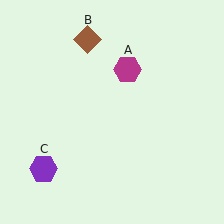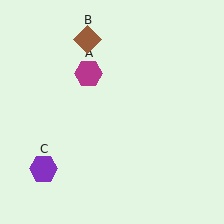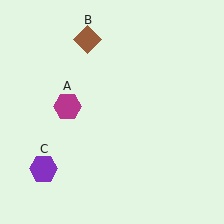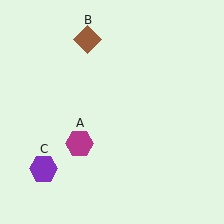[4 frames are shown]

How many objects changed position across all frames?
1 object changed position: magenta hexagon (object A).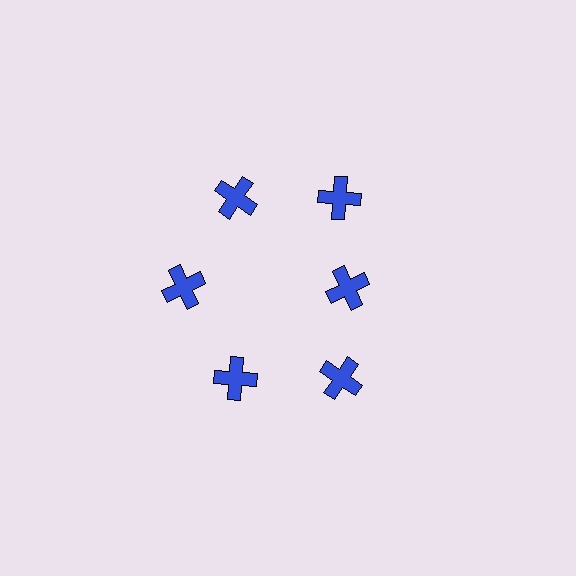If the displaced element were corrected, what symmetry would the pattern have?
It would have 6-fold rotational symmetry — the pattern would map onto itself every 60 degrees.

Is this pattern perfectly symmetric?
No. The 6 blue crosses are arranged in a ring, but one element near the 3 o'clock position is pulled inward toward the center, breaking the 6-fold rotational symmetry.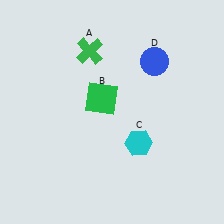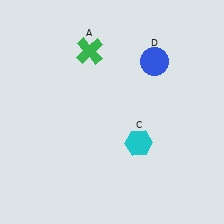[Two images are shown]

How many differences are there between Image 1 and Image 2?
There is 1 difference between the two images.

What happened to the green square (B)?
The green square (B) was removed in Image 2. It was in the top-left area of Image 1.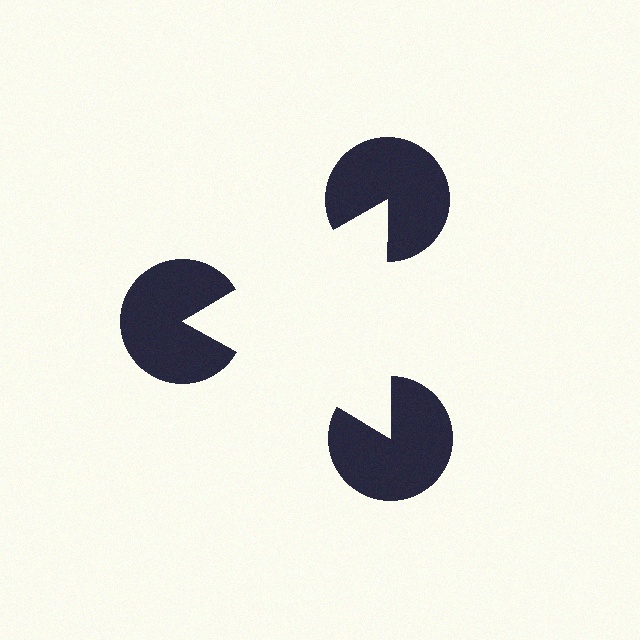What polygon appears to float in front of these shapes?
An illusory triangle — its edges are inferred from the aligned wedge cuts in the pac-man discs, not physically drawn.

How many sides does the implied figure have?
3 sides.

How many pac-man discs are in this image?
There are 3 — one at each vertex of the illusory triangle.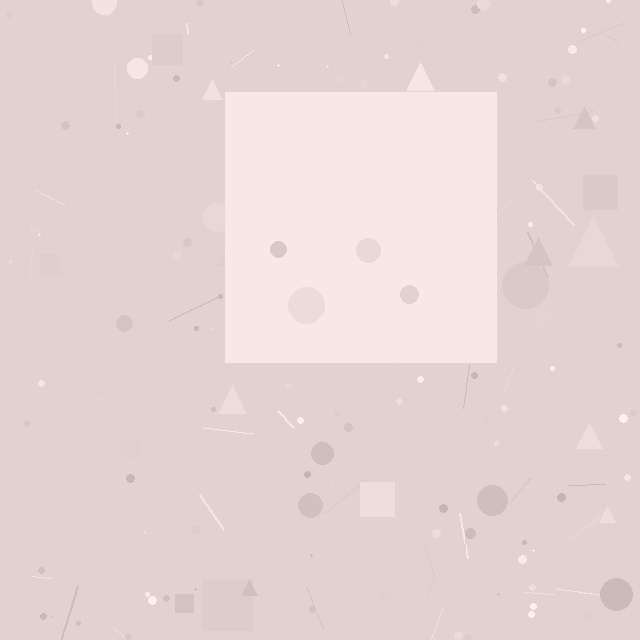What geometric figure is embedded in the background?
A square is embedded in the background.